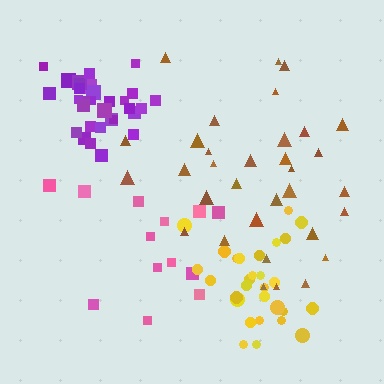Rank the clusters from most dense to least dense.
purple, yellow, brown, pink.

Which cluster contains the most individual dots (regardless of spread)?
Brown (33).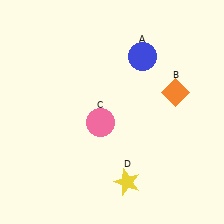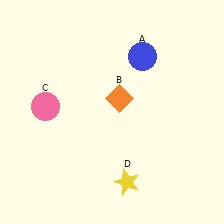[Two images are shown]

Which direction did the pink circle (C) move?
The pink circle (C) moved left.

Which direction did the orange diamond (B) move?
The orange diamond (B) moved left.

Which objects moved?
The objects that moved are: the orange diamond (B), the pink circle (C).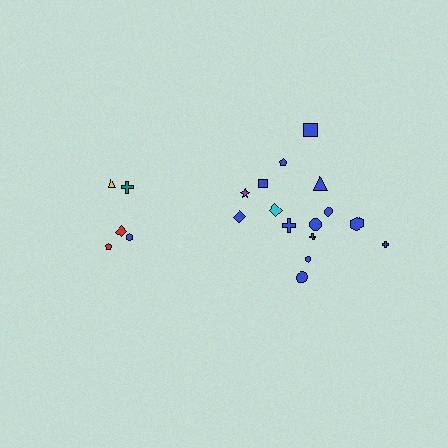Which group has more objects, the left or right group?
The right group.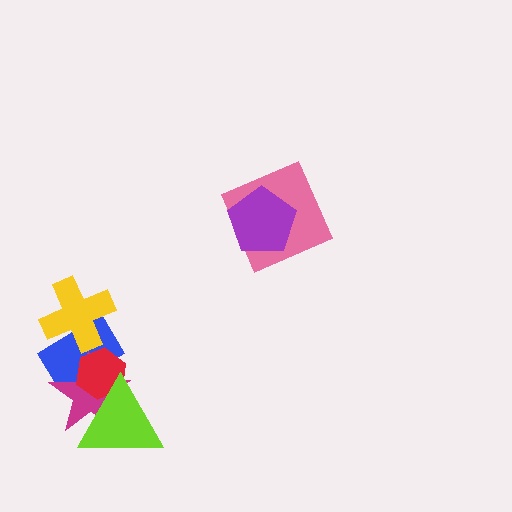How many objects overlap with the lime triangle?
2 objects overlap with the lime triangle.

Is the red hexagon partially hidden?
Yes, it is partially covered by another shape.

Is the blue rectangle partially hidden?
Yes, it is partially covered by another shape.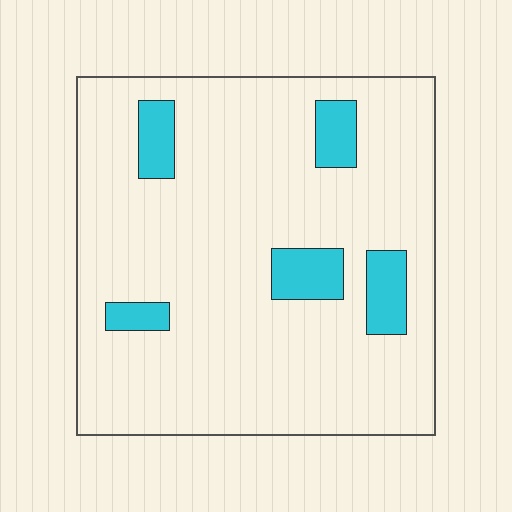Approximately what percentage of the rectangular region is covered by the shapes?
Approximately 10%.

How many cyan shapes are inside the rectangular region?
5.